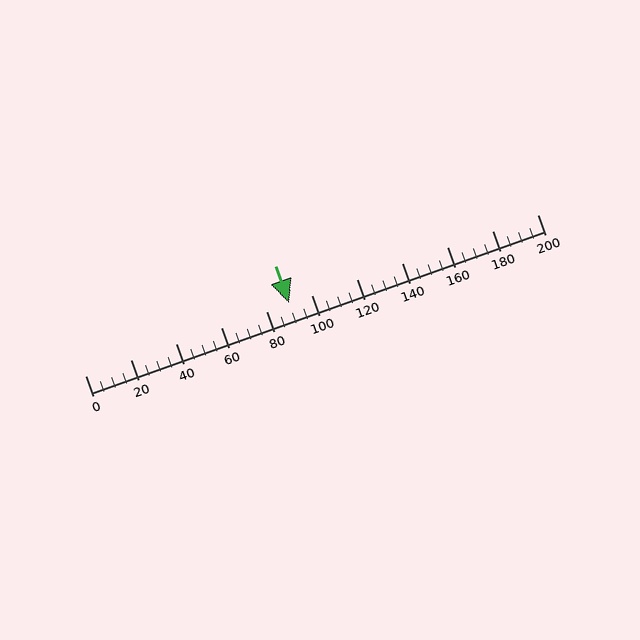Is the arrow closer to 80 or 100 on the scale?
The arrow is closer to 100.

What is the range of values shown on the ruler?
The ruler shows values from 0 to 200.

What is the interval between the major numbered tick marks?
The major tick marks are spaced 20 units apart.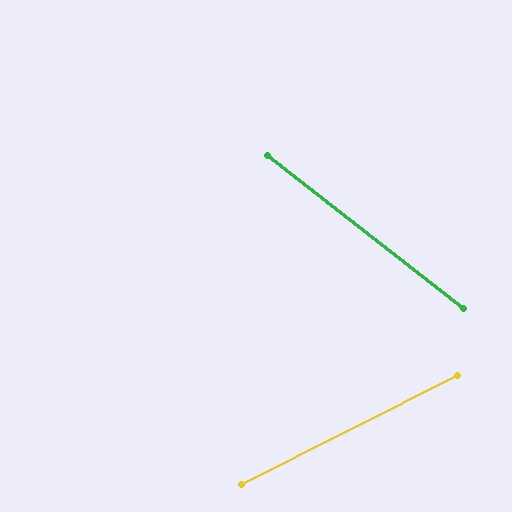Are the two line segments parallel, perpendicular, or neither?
Neither parallel nor perpendicular — they differ by about 65°.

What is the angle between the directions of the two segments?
Approximately 65 degrees.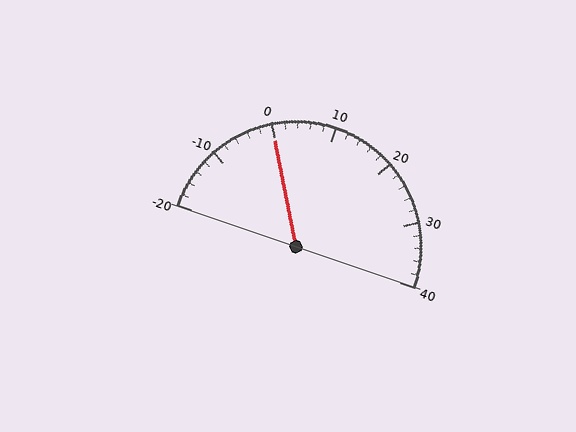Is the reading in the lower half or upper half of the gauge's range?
The reading is in the lower half of the range (-20 to 40).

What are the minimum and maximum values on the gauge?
The gauge ranges from -20 to 40.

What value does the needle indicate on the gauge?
The needle indicates approximately 0.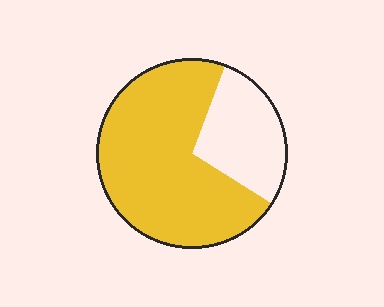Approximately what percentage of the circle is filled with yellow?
Approximately 70%.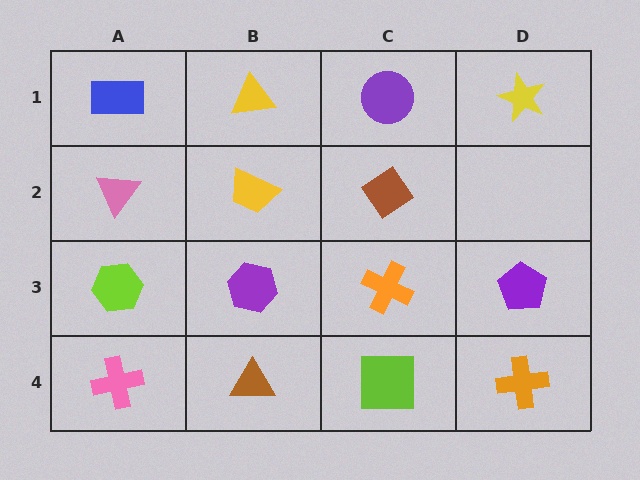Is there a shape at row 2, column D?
No, that cell is empty.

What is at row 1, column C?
A purple circle.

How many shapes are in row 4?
4 shapes.